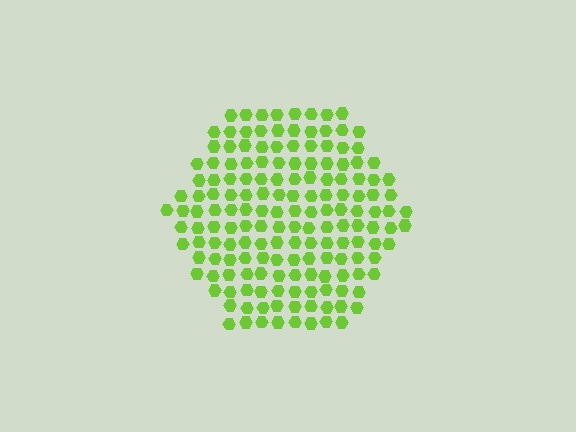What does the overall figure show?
The overall figure shows a hexagon.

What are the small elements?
The small elements are hexagons.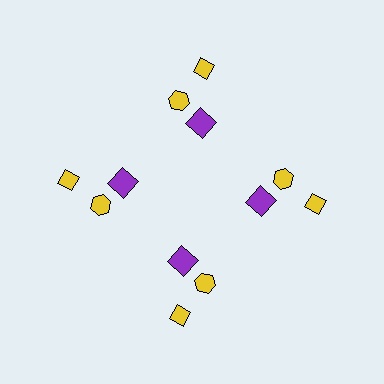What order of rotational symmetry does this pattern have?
This pattern has 4-fold rotational symmetry.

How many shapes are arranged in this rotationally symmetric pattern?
There are 12 shapes, arranged in 4 groups of 3.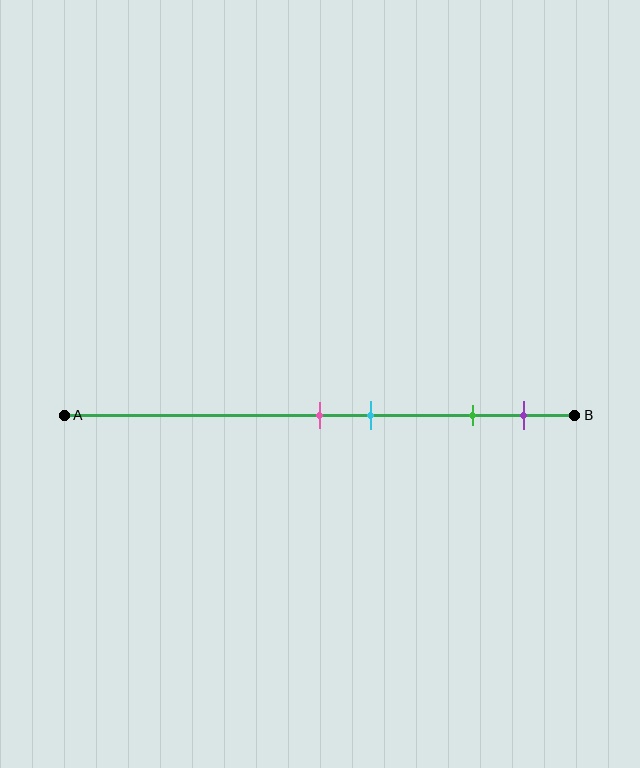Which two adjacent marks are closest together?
The pink and cyan marks are the closest adjacent pair.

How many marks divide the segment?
There are 4 marks dividing the segment.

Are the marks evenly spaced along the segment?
No, the marks are not evenly spaced.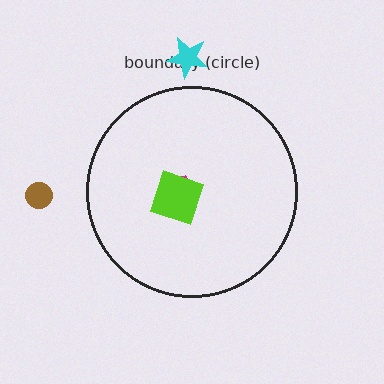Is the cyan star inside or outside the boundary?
Outside.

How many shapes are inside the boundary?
2 inside, 2 outside.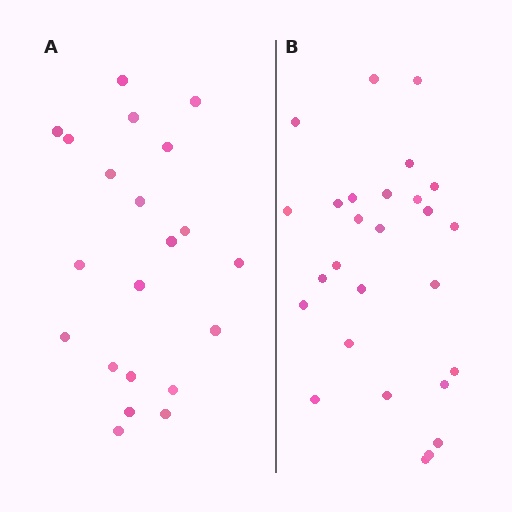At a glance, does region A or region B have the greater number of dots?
Region B (the right region) has more dots.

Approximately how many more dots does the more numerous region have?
Region B has about 6 more dots than region A.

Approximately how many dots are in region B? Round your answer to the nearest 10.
About 30 dots. (The exact count is 27, which rounds to 30.)